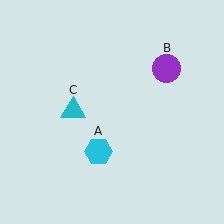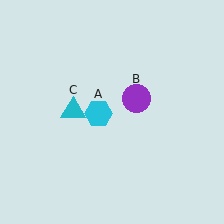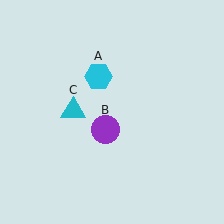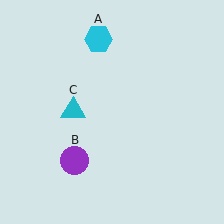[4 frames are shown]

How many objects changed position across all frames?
2 objects changed position: cyan hexagon (object A), purple circle (object B).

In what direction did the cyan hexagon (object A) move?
The cyan hexagon (object A) moved up.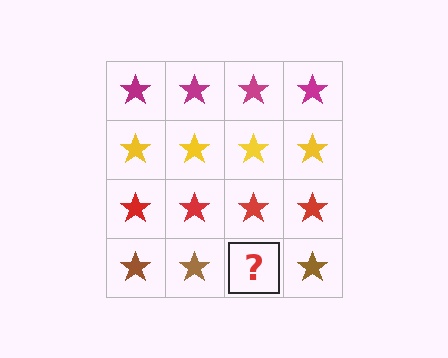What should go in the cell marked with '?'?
The missing cell should contain a brown star.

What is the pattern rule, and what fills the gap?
The rule is that each row has a consistent color. The gap should be filled with a brown star.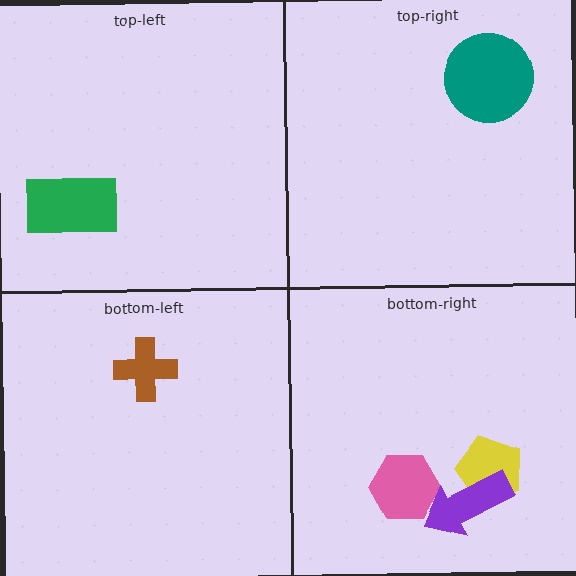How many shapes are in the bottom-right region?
3.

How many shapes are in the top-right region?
1.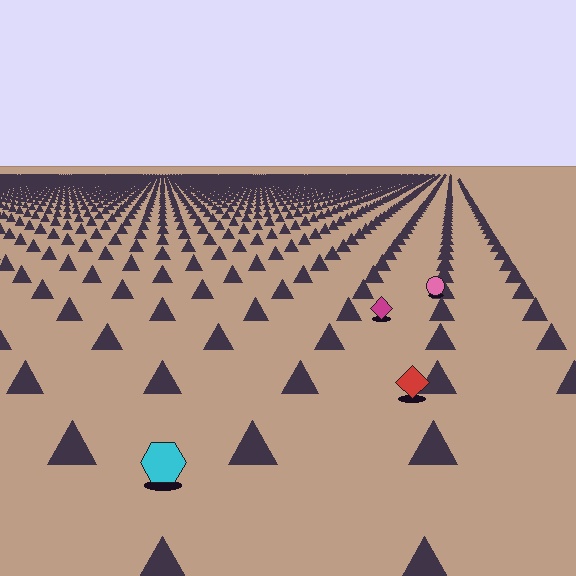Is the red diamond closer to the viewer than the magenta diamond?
Yes. The red diamond is closer — you can tell from the texture gradient: the ground texture is coarser near it.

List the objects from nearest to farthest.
From nearest to farthest: the cyan hexagon, the red diamond, the magenta diamond, the pink circle.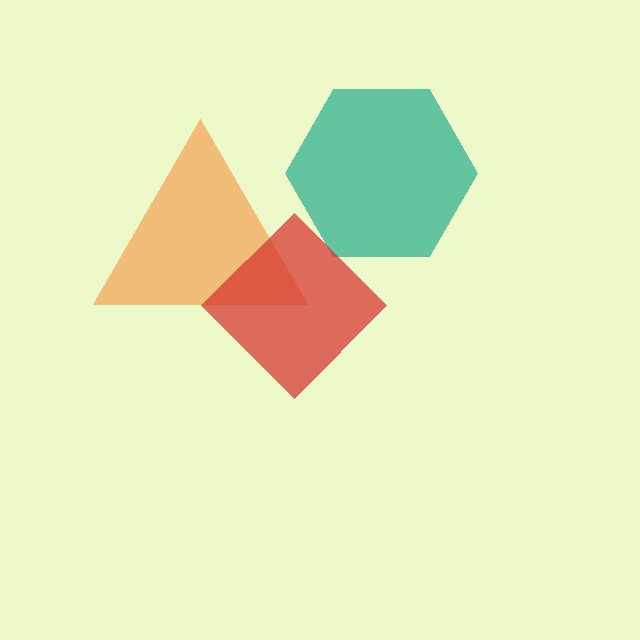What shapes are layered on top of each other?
The layered shapes are: an orange triangle, a teal hexagon, a red diamond.